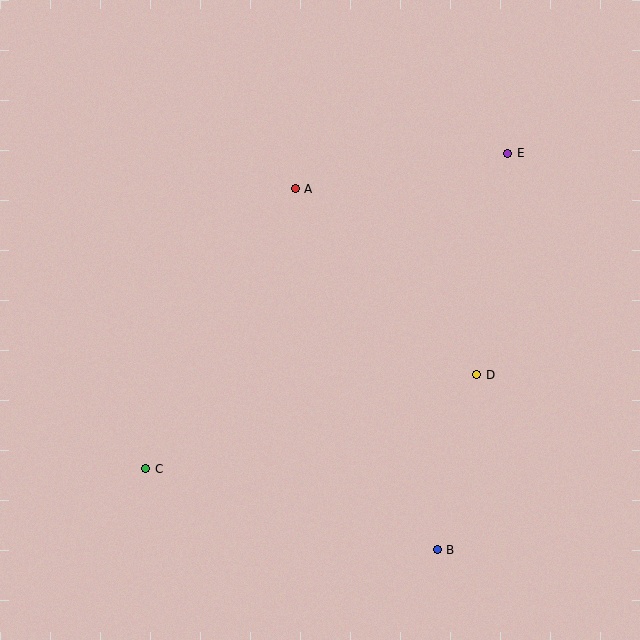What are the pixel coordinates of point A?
Point A is at (295, 189).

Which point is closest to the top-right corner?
Point E is closest to the top-right corner.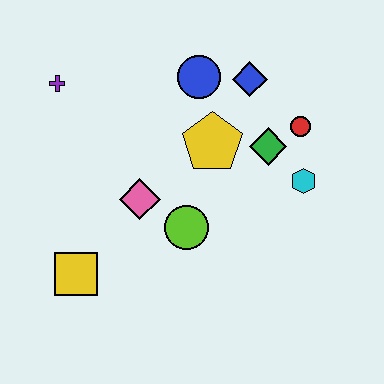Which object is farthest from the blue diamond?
The yellow square is farthest from the blue diamond.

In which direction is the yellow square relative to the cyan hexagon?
The yellow square is to the left of the cyan hexagon.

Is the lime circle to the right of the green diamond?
No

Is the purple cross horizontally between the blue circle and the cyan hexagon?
No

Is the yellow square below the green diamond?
Yes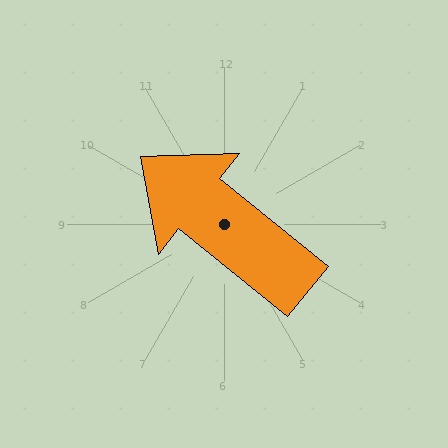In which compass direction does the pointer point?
Northwest.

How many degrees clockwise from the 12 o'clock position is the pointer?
Approximately 309 degrees.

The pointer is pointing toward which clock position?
Roughly 10 o'clock.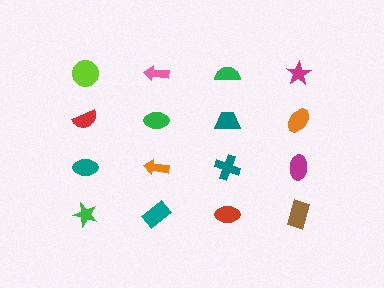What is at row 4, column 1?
A green star.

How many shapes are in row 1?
4 shapes.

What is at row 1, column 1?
A lime circle.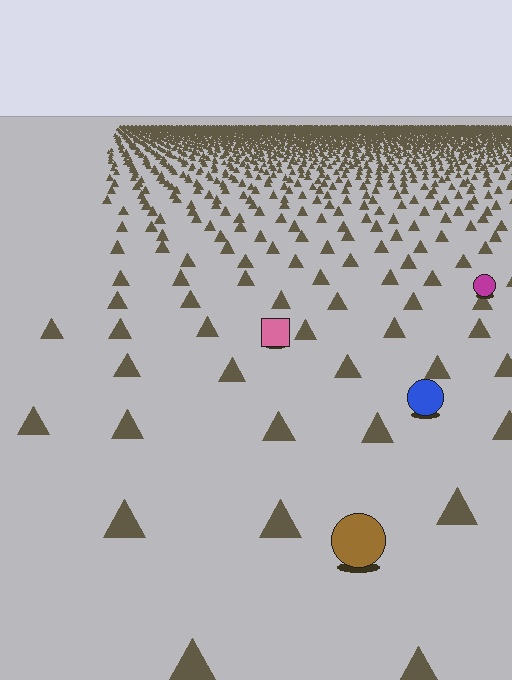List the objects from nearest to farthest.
From nearest to farthest: the brown circle, the blue circle, the pink square, the magenta circle.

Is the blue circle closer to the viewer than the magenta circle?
Yes. The blue circle is closer — you can tell from the texture gradient: the ground texture is coarser near it.